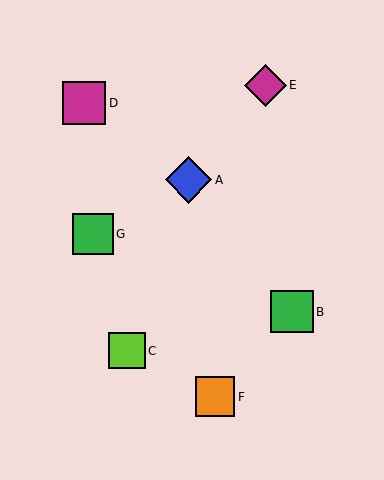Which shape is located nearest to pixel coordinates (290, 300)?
The green square (labeled B) at (292, 312) is nearest to that location.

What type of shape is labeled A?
Shape A is a blue diamond.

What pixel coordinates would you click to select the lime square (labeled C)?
Click at (127, 351) to select the lime square C.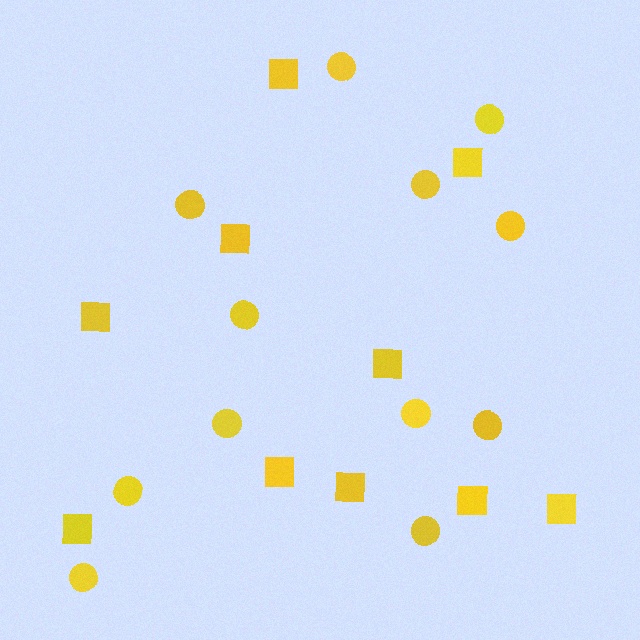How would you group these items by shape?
There are 2 groups: one group of squares (10) and one group of circles (12).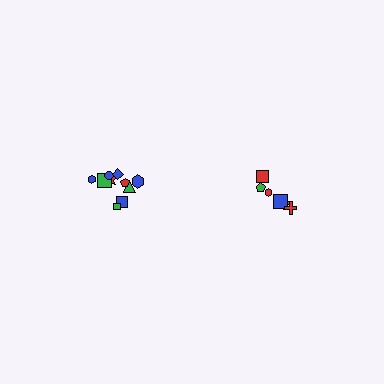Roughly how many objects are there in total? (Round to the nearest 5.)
Roughly 15 objects in total.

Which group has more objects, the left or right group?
The left group.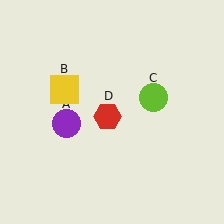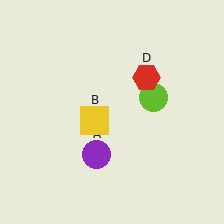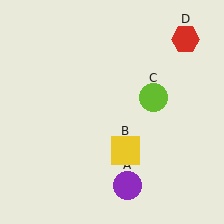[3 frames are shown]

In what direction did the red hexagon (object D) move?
The red hexagon (object D) moved up and to the right.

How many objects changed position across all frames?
3 objects changed position: purple circle (object A), yellow square (object B), red hexagon (object D).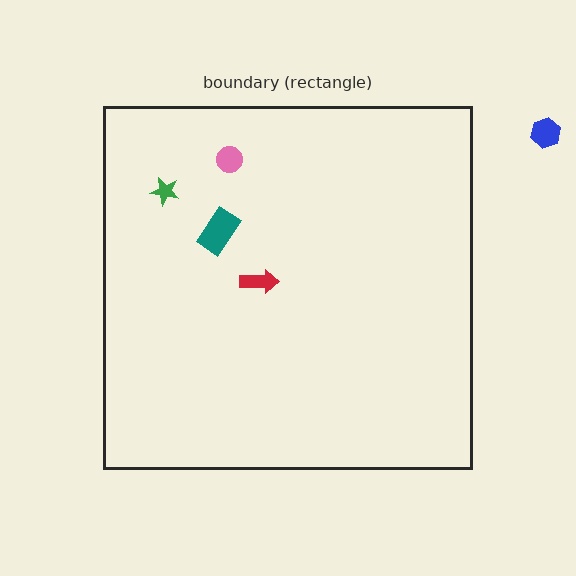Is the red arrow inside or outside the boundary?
Inside.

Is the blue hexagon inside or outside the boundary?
Outside.